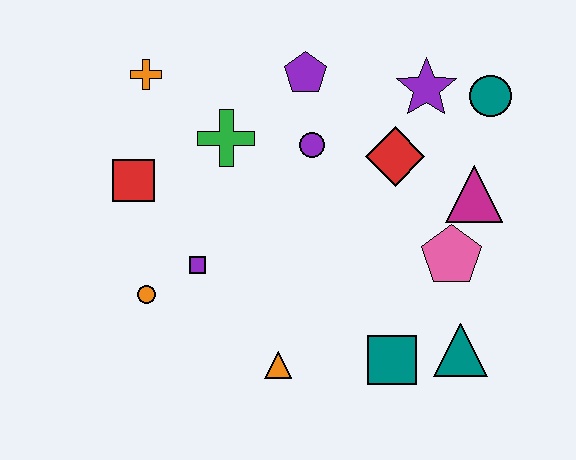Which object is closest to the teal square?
The teal triangle is closest to the teal square.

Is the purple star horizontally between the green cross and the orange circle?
No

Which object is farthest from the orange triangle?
The teal circle is farthest from the orange triangle.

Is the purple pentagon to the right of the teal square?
No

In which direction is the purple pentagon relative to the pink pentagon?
The purple pentagon is above the pink pentagon.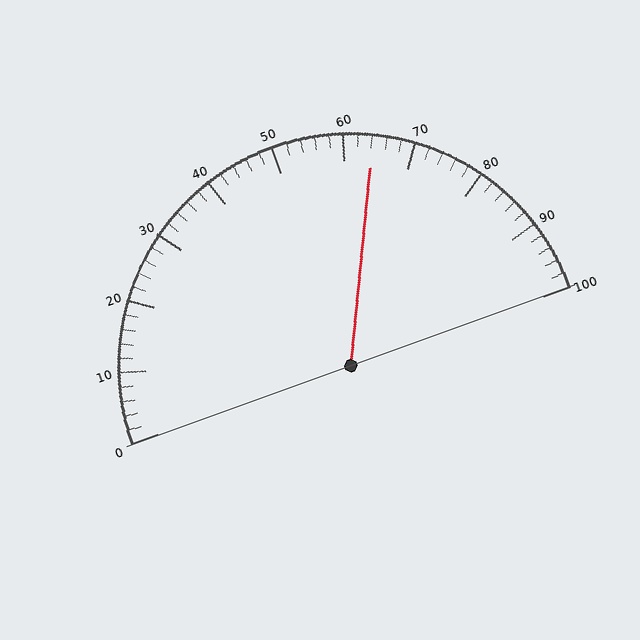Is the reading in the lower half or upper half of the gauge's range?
The reading is in the upper half of the range (0 to 100).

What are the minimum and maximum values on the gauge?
The gauge ranges from 0 to 100.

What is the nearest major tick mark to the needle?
The nearest major tick mark is 60.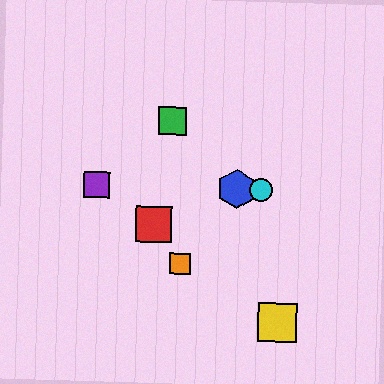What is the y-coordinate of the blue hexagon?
The blue hexagon is at y≈189.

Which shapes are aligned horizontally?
The blue hexagon, the purple square, the cyan circle are aligned horizontally.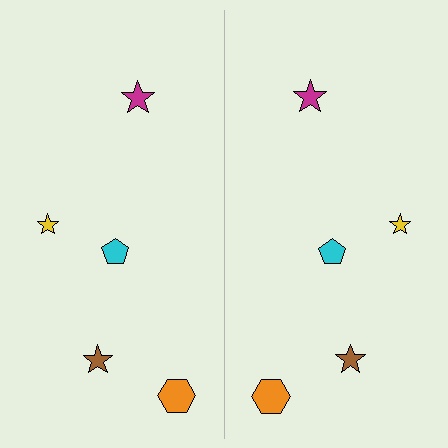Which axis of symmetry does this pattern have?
The pattern has a vertical axis of symmetry running through the center of the image.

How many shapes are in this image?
There are 10 shapes in this image.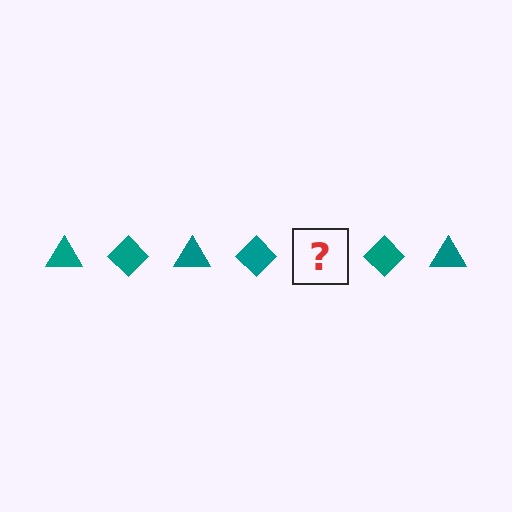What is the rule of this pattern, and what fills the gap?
The rule is that the pattern cycles through triangle, diamond shapes in teal. The gap should be filled with a teal triangle.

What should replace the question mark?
The question mark should be replaced with a teal triangle.